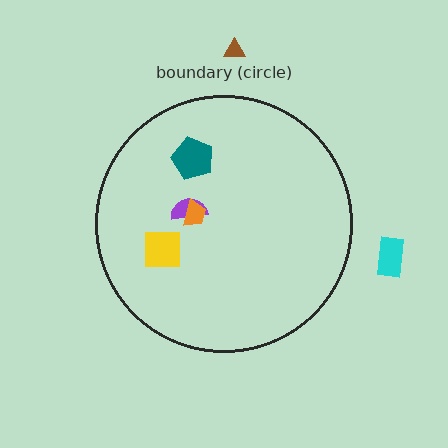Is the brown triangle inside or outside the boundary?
Outside.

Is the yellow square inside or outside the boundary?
Inside.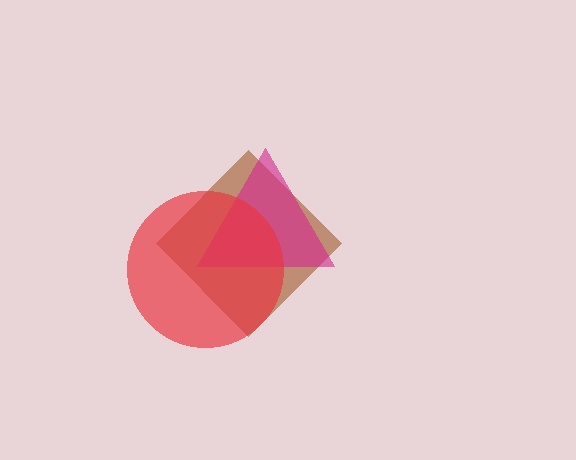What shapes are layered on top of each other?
The layered shapes are: a brown diamond, a magenta triangle, a red circle.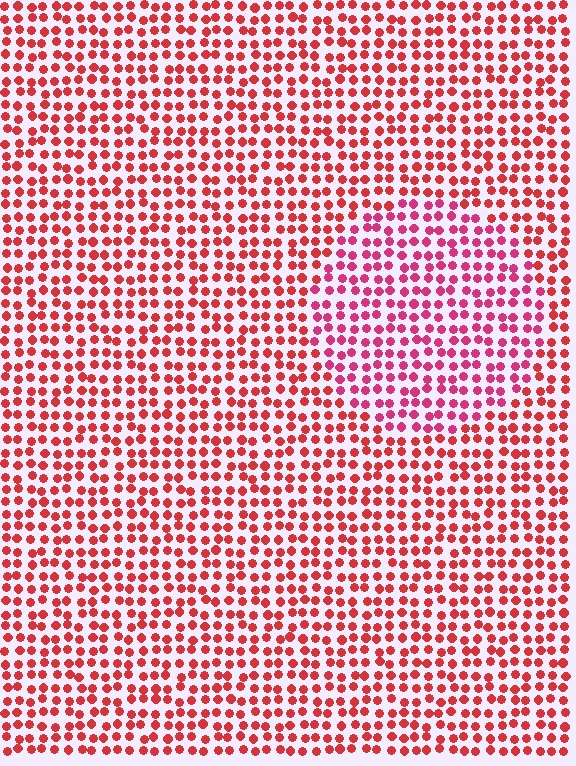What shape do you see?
I see a circle.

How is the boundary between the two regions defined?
The boundary is defined purely by a slight shift in hue (about 26 degrees). Spacing, size, and orientation are identical on both sides.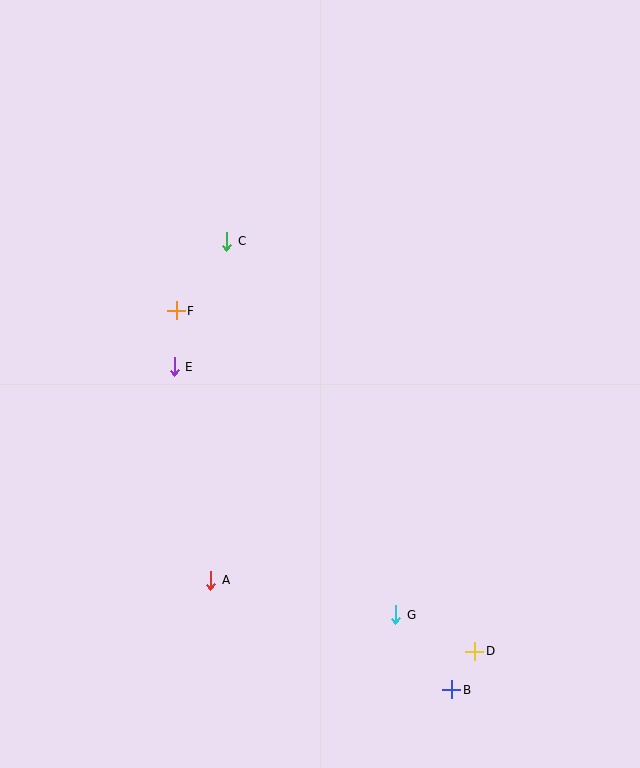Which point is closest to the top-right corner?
Point C is closest to the top-right corner.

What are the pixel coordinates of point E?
Point E is at (174, 367).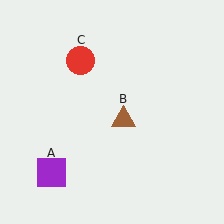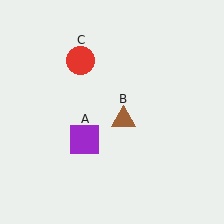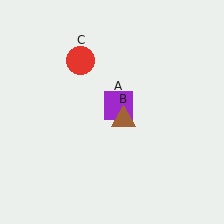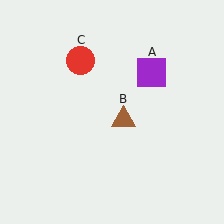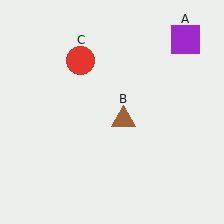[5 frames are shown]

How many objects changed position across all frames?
1 object changed position: purple square (object A).